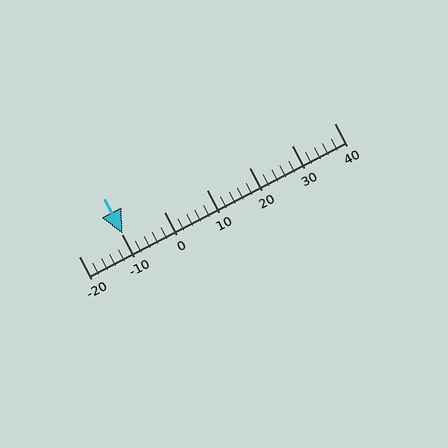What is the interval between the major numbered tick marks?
The major tick marks are spaced 10 units apart.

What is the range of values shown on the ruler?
The ruler shows values from -20 to 40.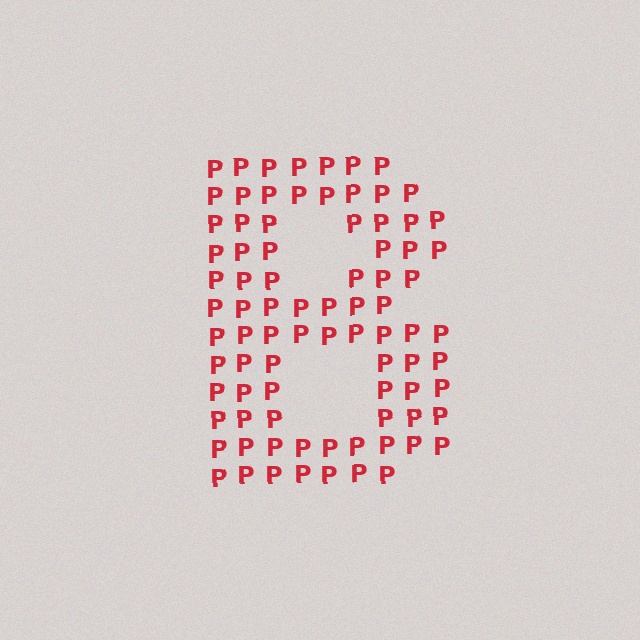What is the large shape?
The large shape is the letter B.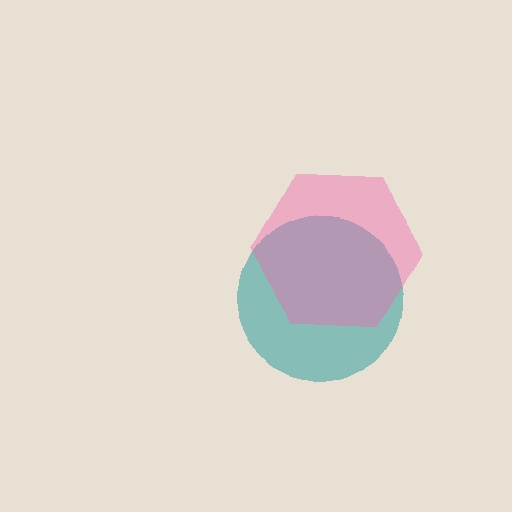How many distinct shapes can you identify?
There are 2 distinct shapes: a teal circle, a pink hexagon.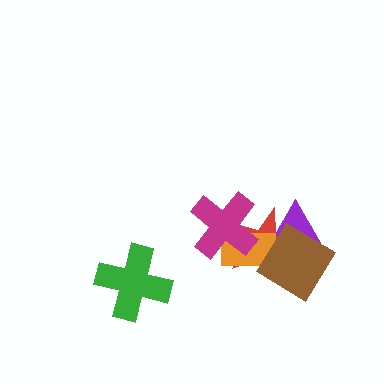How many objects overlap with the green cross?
0 objects overlap with the green cross.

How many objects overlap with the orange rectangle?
4 objects overlap with the orange rectangle.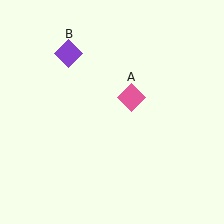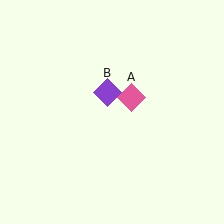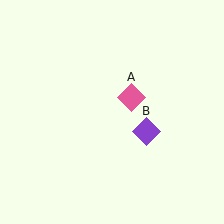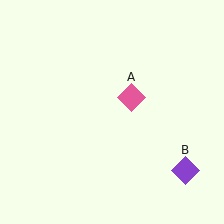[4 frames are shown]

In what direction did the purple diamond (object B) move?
The purple diamond (object B) moved down and to the right.